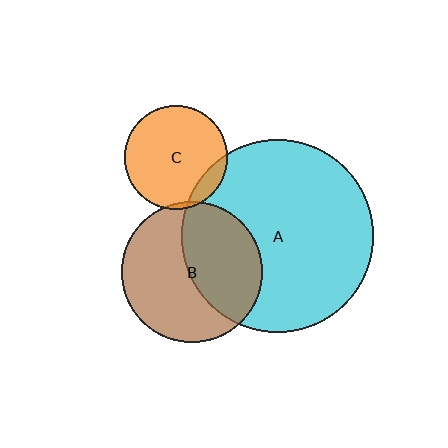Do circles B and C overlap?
Yes.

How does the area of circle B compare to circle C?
Approximately 1.8 times.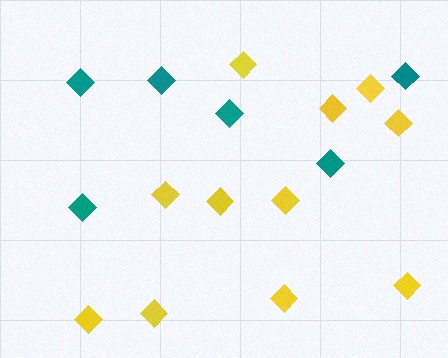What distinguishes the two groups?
There are 2 groups: one group of yellow diamonds (11) and one group of teal diamonds (6).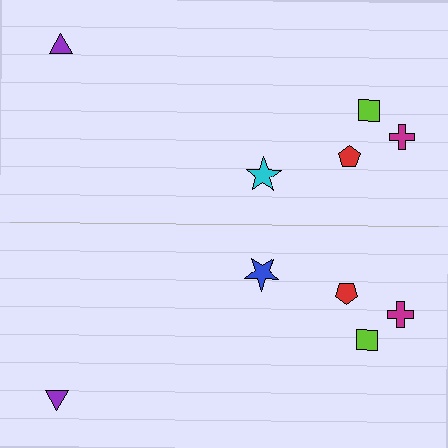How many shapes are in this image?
There are 10 shapes in this image.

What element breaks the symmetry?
The blue star on the bottom side breaks the symmetry — its mirror counterpart is cyan.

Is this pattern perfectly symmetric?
No, the pattern is not perfectly symmetric. The blue star on the bottom side breaks the symmetry — its mirror counterpart is cyan.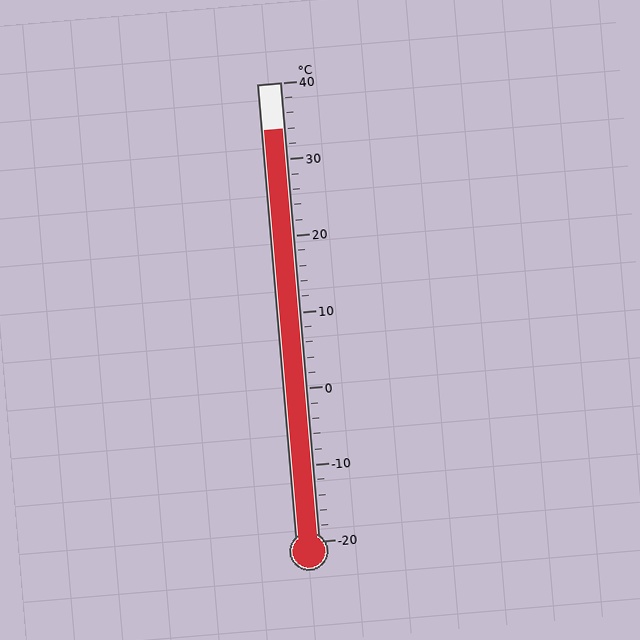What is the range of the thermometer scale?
The thermometer scale ranges from -20°C to 40°C.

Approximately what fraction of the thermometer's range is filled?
The thermometer is filled to approximately 90% of its range.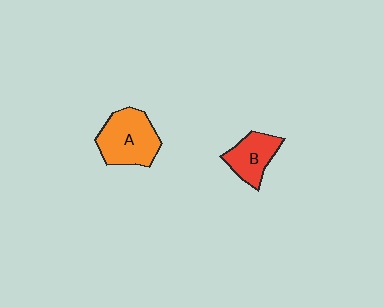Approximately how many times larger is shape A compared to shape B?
Approximately 1.5 times.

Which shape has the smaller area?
Shape B (red).